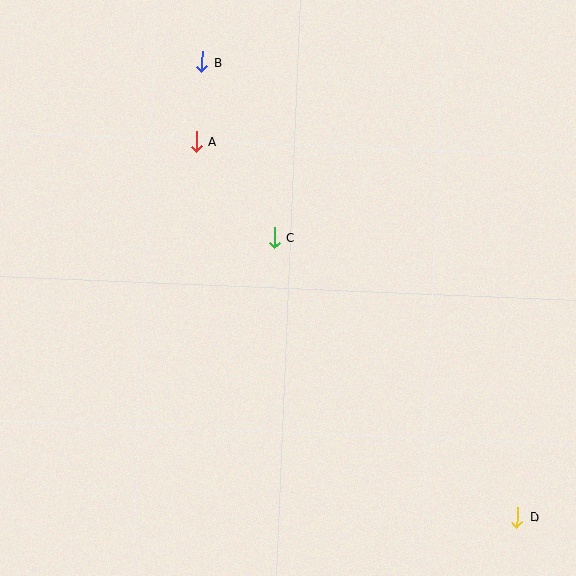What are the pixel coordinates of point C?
Point C is at (274, 238).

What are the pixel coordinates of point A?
Point A is at (196, 141).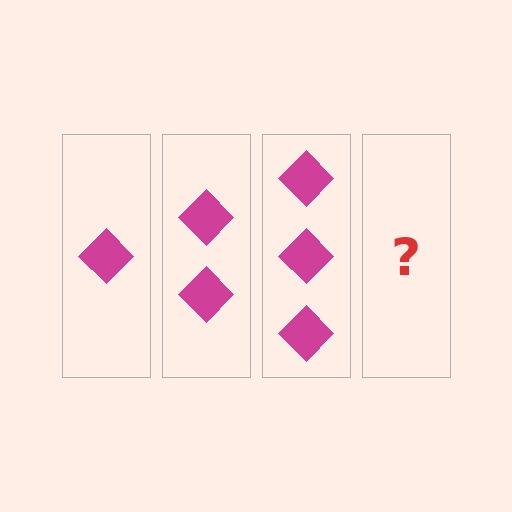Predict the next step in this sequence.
The next step is 4 diamonds.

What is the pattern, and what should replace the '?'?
The pattern is that each step adds one more diamond. The '?' should be 4 diamonds.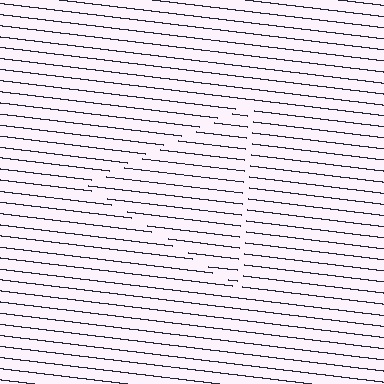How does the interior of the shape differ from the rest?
The interior of the shape contains the same grating, shifted by half a period — the contour is defined by the phase discontinuity where line-ends from the inner and outer gratings abut.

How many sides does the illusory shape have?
3 sides — the line-ends trace a triangle.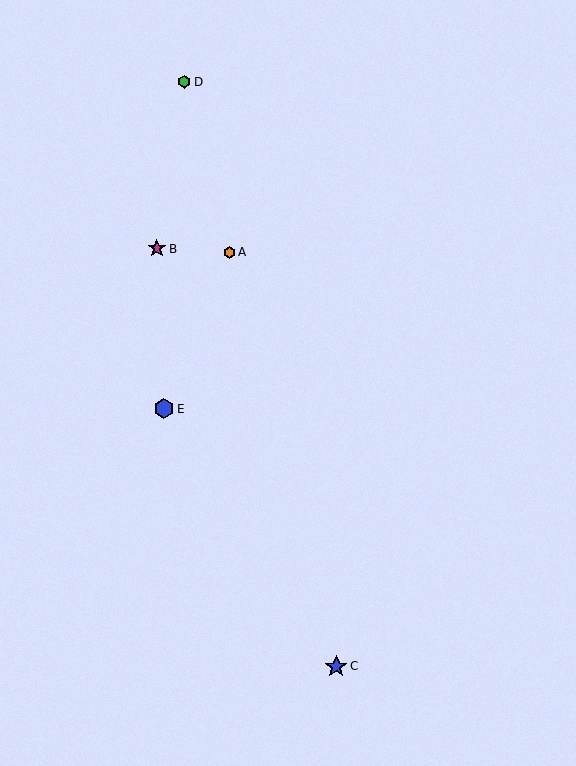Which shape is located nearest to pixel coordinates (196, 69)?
The green hexagon (labeled D) at (184, 82) is nearest to that location.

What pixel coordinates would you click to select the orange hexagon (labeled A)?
Click at (229, 252) to select the orange hexagon A.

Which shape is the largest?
The blue star (labeled C) is the largest.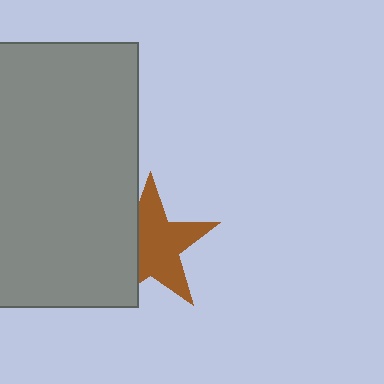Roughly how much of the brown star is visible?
Most of it is visible (roughly 65%).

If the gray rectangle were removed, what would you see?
You would see the complete brown star.